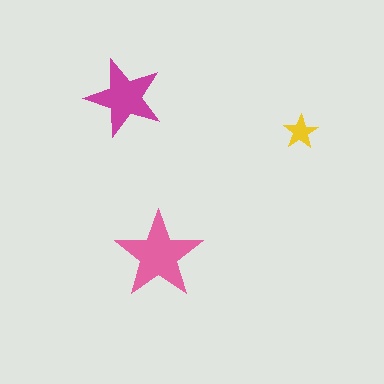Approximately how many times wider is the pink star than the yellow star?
About 2.5 times wider.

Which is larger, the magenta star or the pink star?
The pink one.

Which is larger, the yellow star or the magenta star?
The magenta one.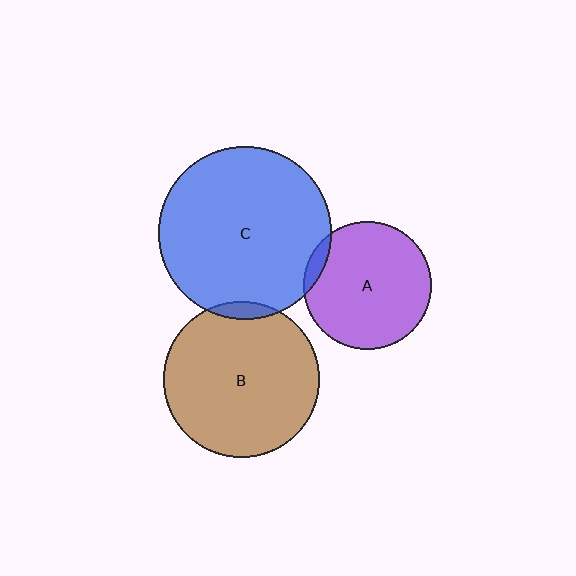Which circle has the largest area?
Circle C (blue).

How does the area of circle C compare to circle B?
Approximately 1.2 times.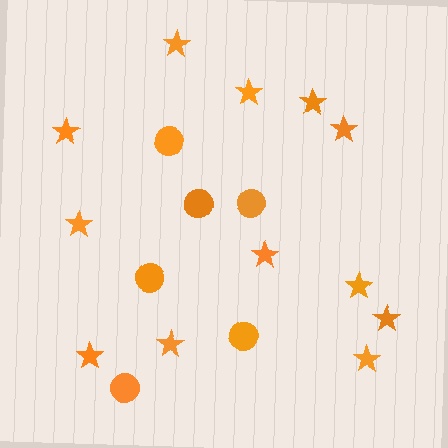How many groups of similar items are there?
There are 2 groups: one group of circles (6) and one group of stars (12).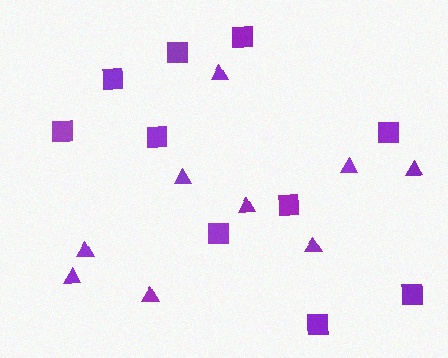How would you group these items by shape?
There are 2 groups: one group of triangles (9) and one group of squares (10).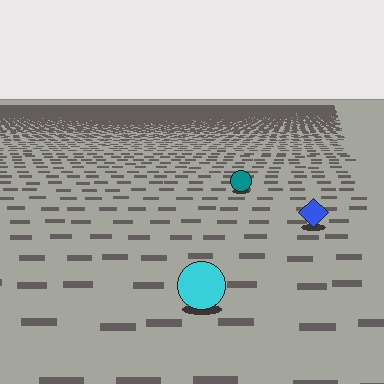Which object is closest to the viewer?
The cyan circle is closest. The texture marks near it are larger and more spread out.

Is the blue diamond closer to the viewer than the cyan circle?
No. The cyan circle is closer — you can tell from the texture gradient: the ground texture is coarser near it.